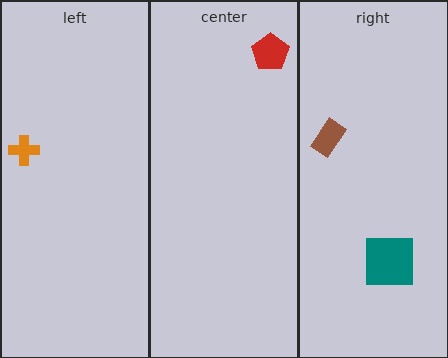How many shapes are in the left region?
1.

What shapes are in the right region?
The brown rectangle, the teal square.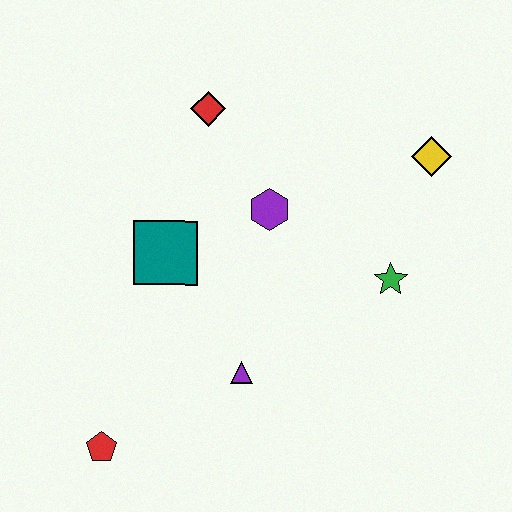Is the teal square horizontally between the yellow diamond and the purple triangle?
No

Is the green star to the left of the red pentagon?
No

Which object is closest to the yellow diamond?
The green star is closest to the yellow diamond.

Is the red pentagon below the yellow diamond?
Yes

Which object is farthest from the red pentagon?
The yellow diamond is farthest from the red pentagon.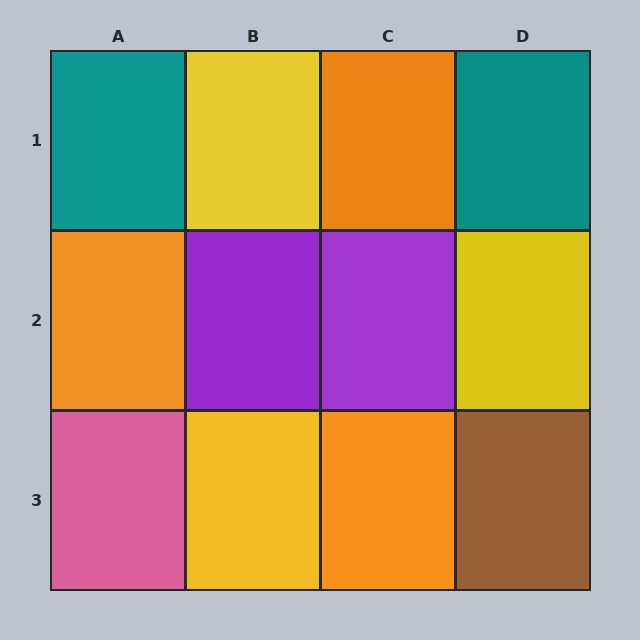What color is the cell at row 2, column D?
Yellow.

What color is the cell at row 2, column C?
Purple.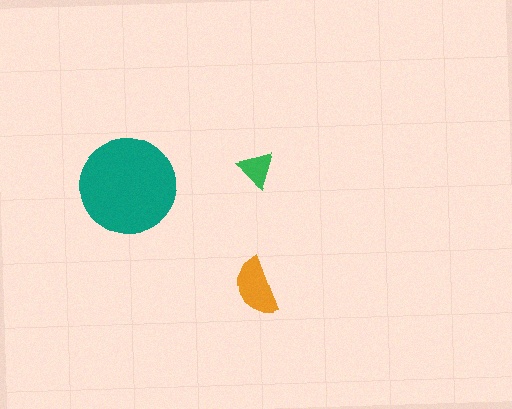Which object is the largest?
The teal circle.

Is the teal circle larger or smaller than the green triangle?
Larger.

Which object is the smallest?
The green triangle.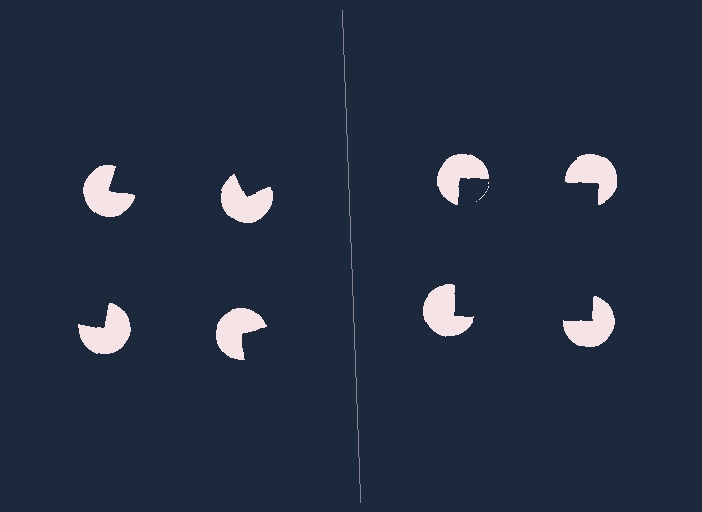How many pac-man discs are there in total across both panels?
8 — 4 on each side.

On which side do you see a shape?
An illusory square appears on the right side. On the left side the wedge cuts are rotated, so no coherent shape forms.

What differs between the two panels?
The pac-man discs are positioned identically on both sides; only the wedge orientations differ. On the right they align to a square; on the left they are misaligned.